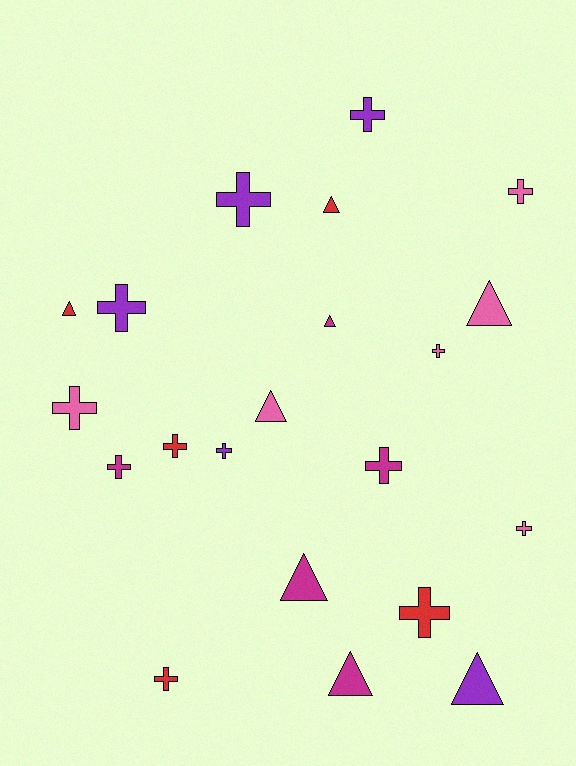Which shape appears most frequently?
Cross, with 13 objects.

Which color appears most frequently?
Pink, with 6 objects.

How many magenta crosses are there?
There are 2 magenta crosses.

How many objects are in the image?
There are 21 objects.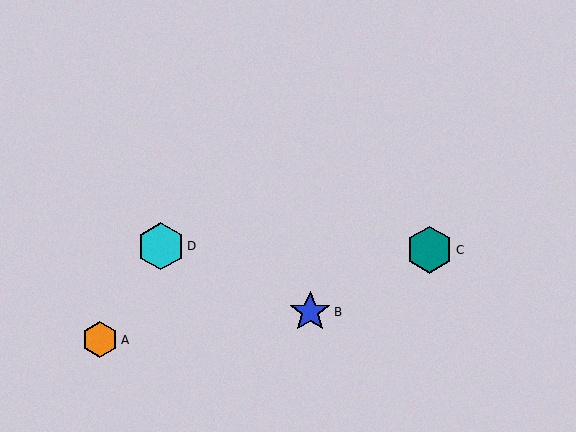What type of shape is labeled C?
Shape C is a teal hexagon.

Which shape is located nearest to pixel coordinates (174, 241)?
The cyan hexagon (labeled D) at (161, 246) is nearest to that location.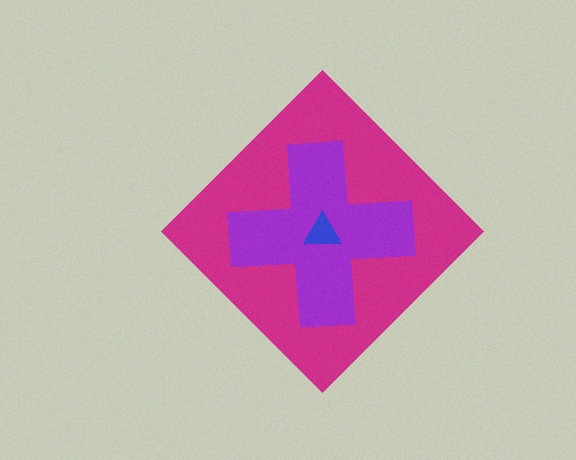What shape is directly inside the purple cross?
The blue triangle.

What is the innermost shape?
The blue triangle.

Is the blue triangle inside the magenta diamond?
Yes.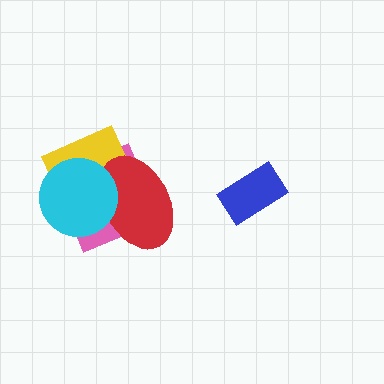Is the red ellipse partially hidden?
Yes, it is partially covered by another shape.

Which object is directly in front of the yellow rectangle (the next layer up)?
The red ellipse is directly in front of the yellow rectangle.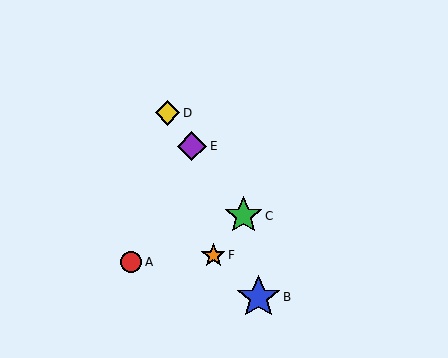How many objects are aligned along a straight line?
3 objects (C, D, E) are aligned along a straight line.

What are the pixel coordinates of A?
Object A is at (131, 262).